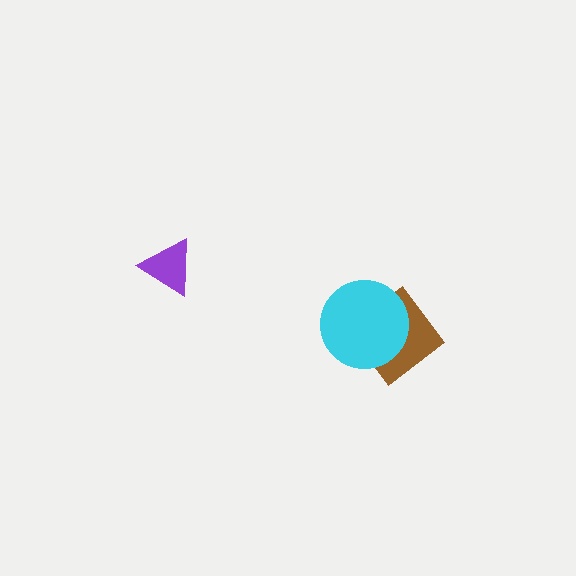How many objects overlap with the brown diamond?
1 object overlaps with the brown diamond.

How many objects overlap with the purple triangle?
0 objects overlap with the purple triangle.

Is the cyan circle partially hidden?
No, no other shape covers it.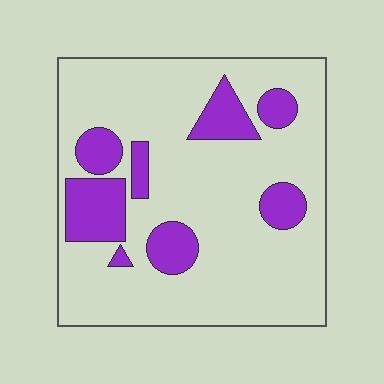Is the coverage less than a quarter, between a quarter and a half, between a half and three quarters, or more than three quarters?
Less than a quarter.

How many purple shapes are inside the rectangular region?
8.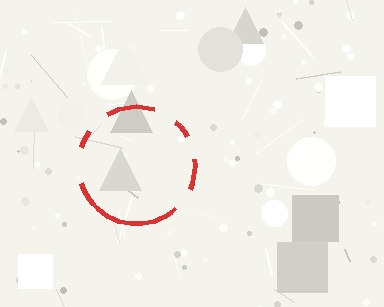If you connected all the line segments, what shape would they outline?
They would outline a circle.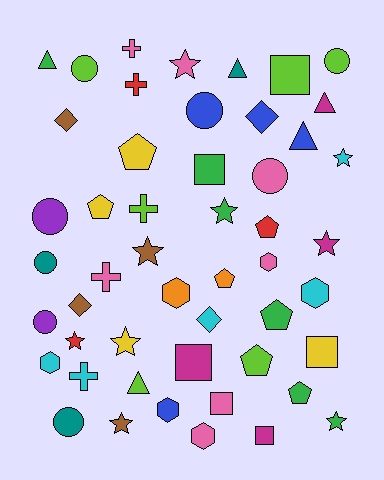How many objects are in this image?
There are 50 objects.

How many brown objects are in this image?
There are 4 brown objects.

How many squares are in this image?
There are 6 squares.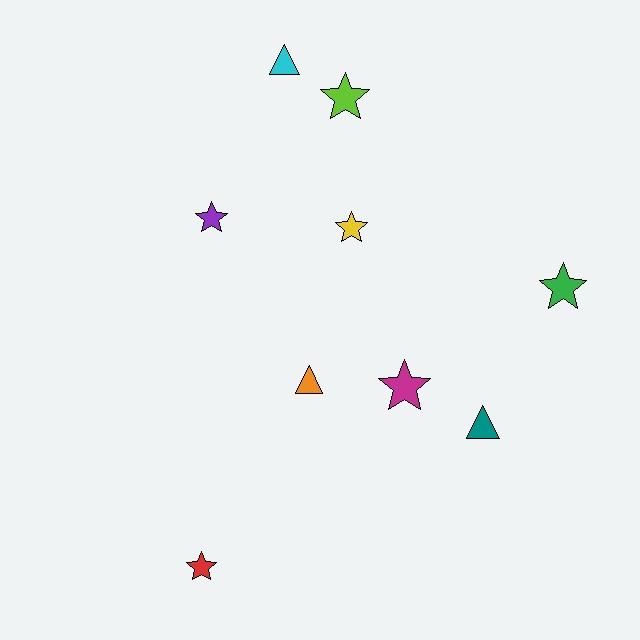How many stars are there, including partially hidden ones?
There are 6 stars.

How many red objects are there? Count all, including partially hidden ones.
There is 1 red object.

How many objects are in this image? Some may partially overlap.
There are 9 objects.